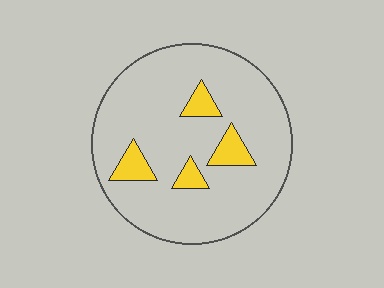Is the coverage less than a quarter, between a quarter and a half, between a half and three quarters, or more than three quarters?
Less than a quarter.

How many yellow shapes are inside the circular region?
4.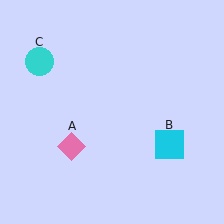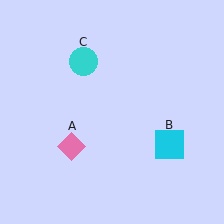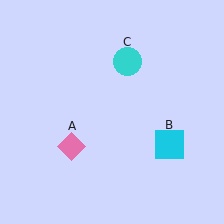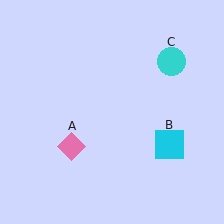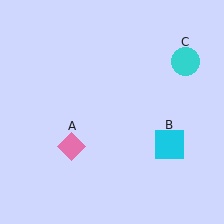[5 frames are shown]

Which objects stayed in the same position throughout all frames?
Pink diamond (object A) and cyan square (object B) remained stationary.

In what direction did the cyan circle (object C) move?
The cyan circle (object C) moved right.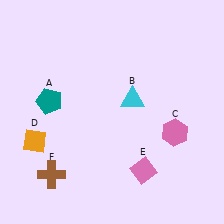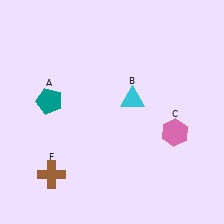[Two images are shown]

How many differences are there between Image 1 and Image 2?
There are 2 differences between the two images.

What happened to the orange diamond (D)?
The orange diamond (D) was removed in Image 2. It was in the bottom-left area of Image 1.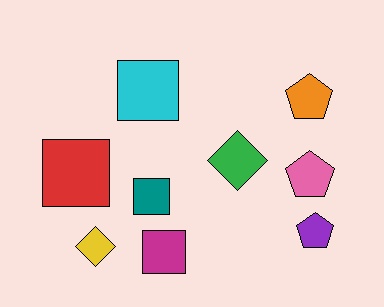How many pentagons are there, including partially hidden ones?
There are 3 pentagons.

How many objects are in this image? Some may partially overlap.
There are 9 objects.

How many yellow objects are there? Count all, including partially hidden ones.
There is 1 yellow object.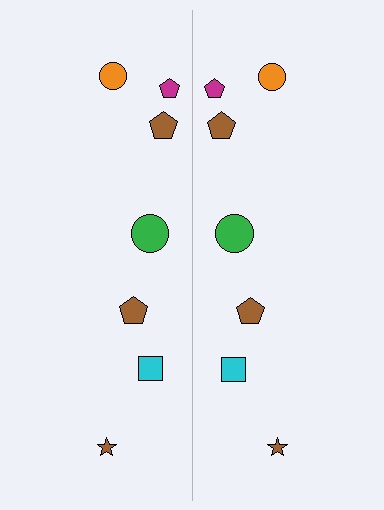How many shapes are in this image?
There are 14 shapes in this image.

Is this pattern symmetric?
Yes, this pattern has bilateral (reflection) symmetry.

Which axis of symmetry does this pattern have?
The pattern has a vertical axis of symmetry running through the center of the image.